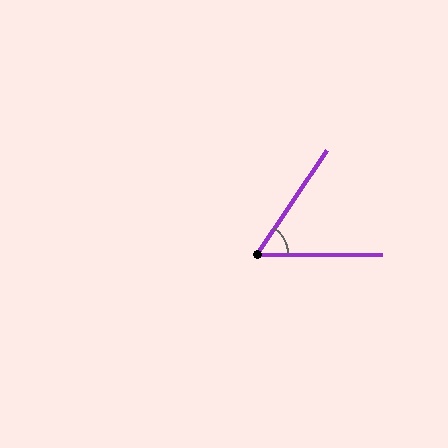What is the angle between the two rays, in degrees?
Approximately 56 degrees.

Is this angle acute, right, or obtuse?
It is acute.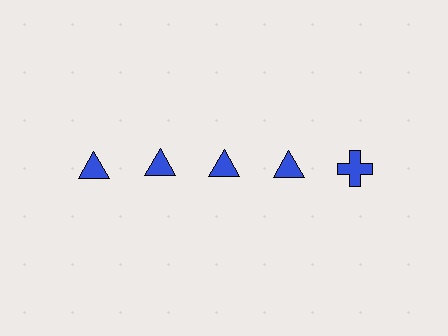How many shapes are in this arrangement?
There are 5 shapes arranged in a grid pattern.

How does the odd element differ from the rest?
It has a different shape: cross instead of triangle.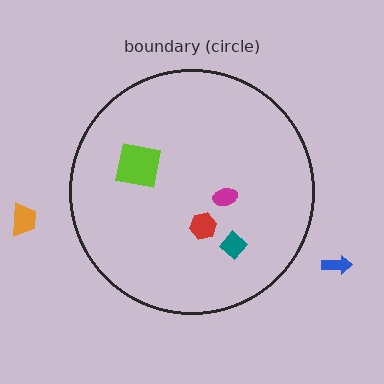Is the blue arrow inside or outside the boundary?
Outside.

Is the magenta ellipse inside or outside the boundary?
Inside.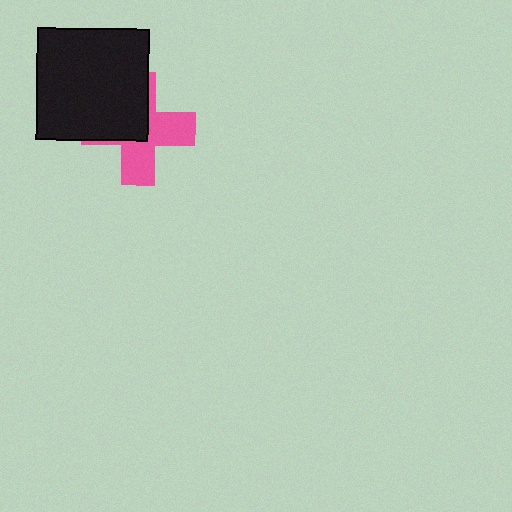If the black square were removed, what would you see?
You would see the complete pink cross.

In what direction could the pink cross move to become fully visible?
The pink cross could move toward the lower-right. That would shift it out from behind the black square entirely.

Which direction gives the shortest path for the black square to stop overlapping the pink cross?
Moving toward the upper-left gives the shortest separation.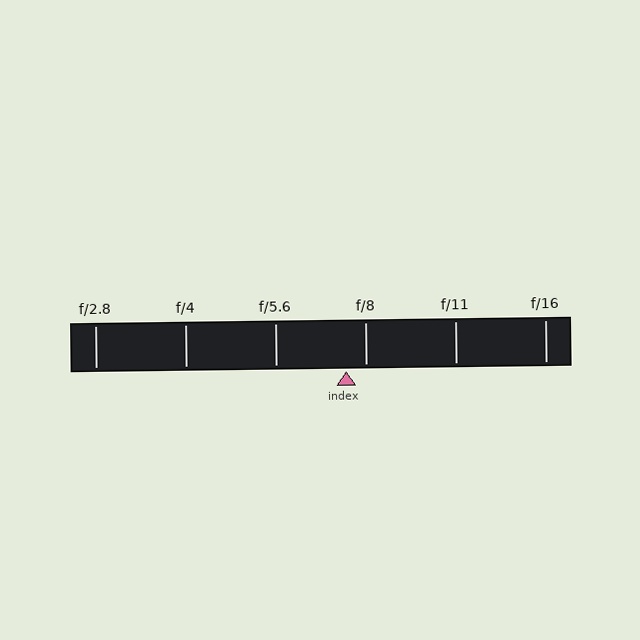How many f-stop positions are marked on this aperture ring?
There are 6 f-stop positions marked.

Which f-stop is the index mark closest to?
The index mark is closest to f/8.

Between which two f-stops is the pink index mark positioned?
The index mark is between f/5.6 and f/8.